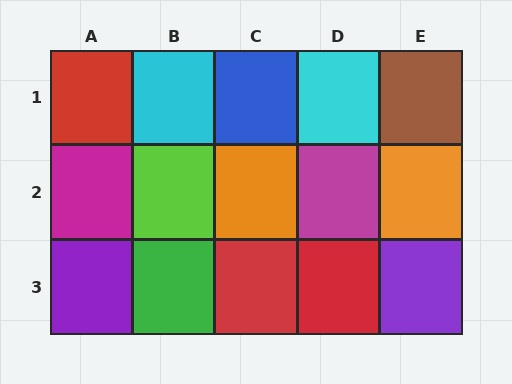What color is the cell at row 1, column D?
Cyan.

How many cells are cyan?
2 cells are cyan.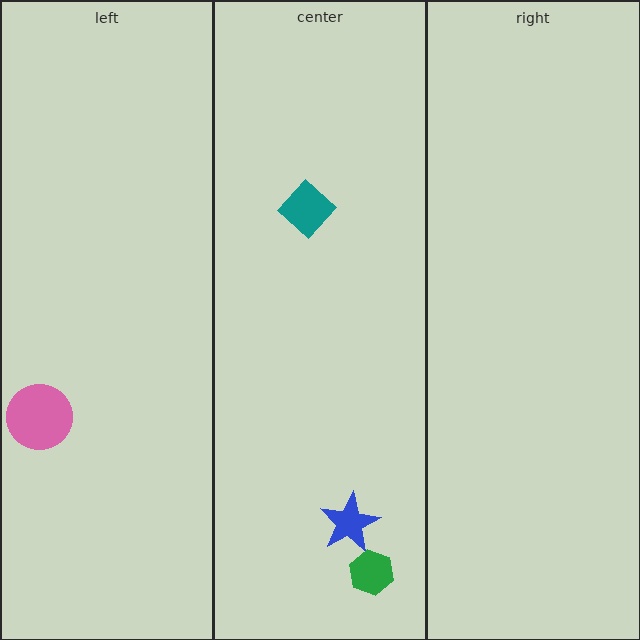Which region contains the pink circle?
The left region.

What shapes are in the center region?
The blue star, the teal diamond, the green hexagon.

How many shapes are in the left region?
1.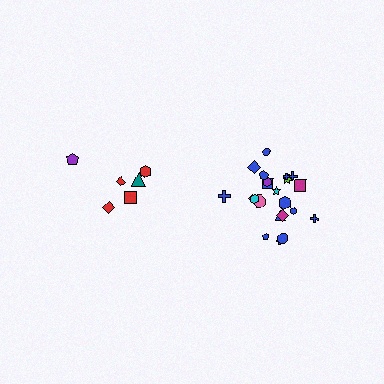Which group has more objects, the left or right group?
The right group.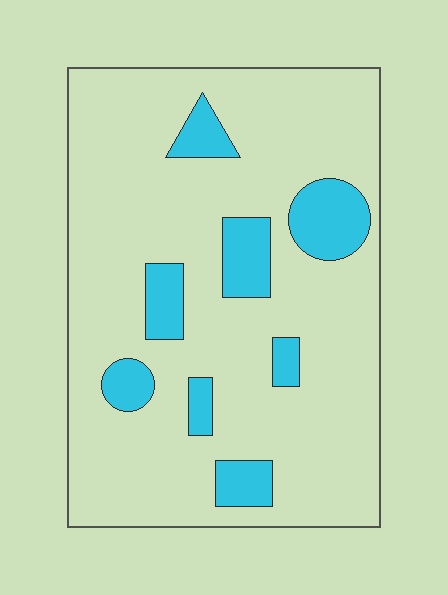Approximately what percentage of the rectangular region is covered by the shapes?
Approximately 15%.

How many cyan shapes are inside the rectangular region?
8.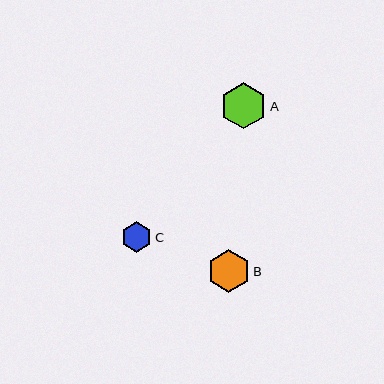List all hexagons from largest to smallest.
From largest to smallest: A, B, C.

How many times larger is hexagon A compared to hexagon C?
Hexagon A is approximately 1.5 times the size of hexagon C.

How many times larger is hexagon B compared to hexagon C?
Hexagon B is approximately 1.4 times the size of hexagon C.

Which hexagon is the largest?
Hexagon A is the largest with a size of approximately 46 pixels.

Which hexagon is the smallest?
Hexagon C is the smallest with a size of approximately 31 pixels.